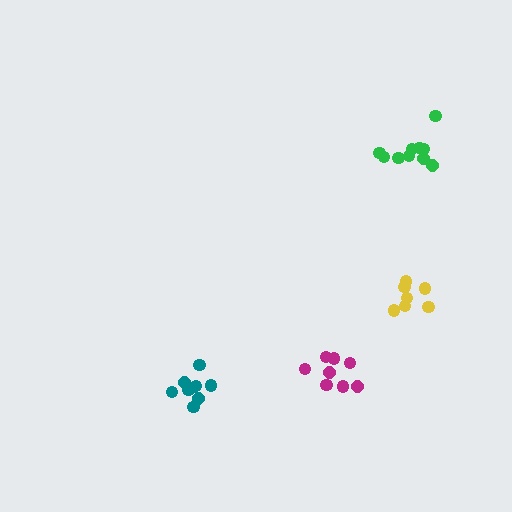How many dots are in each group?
Group 1: 10 dots, Group 2: 8 dots, Group 3: 7 dots, Group 4: 9 dots (34 total).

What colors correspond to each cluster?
The clusters are colored: green, magenta, yellow, teal.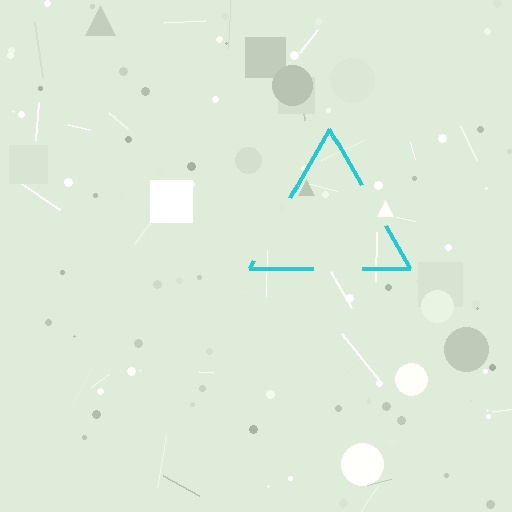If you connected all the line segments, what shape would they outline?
They would outline a triangle.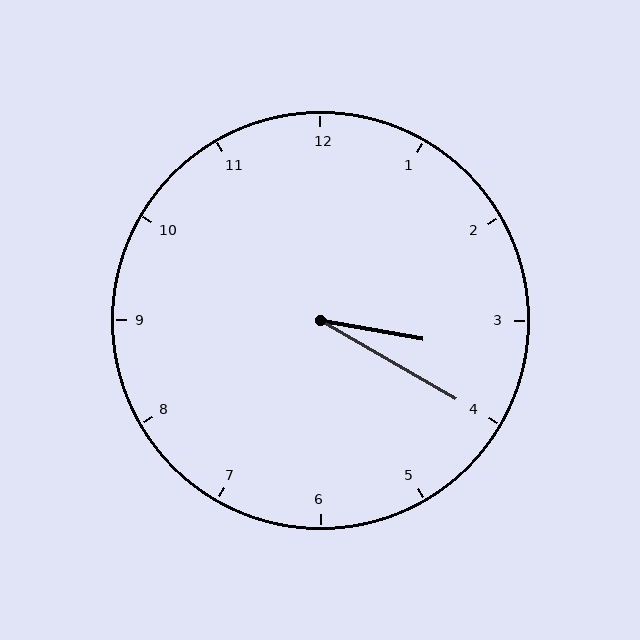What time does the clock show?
3:20.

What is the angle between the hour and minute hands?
Approximately 20 degrees.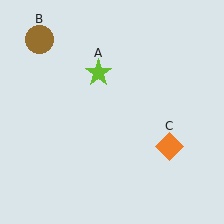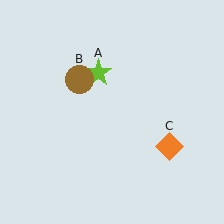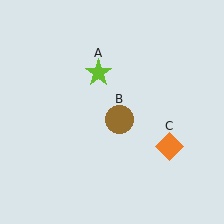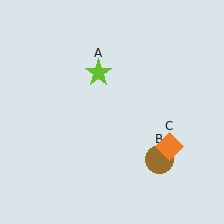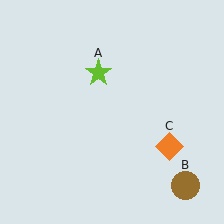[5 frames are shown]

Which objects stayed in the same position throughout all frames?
Lime star (object A) and orange diamond (object C) remained stationary.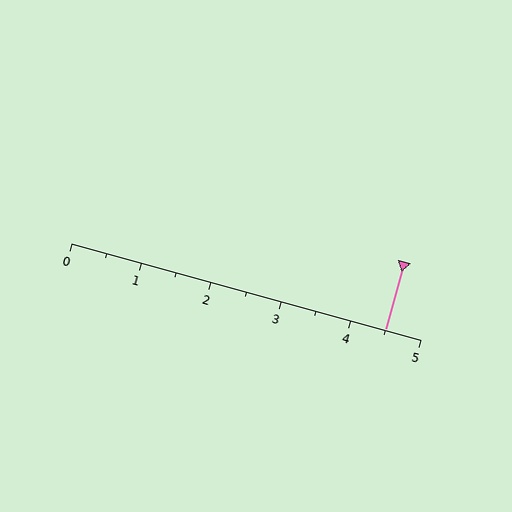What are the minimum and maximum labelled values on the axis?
The axis runs from 0 to 5.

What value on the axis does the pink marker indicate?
The marker indicates approximately 4.5.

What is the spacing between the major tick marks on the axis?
The major ticks are spaced 1 apart.